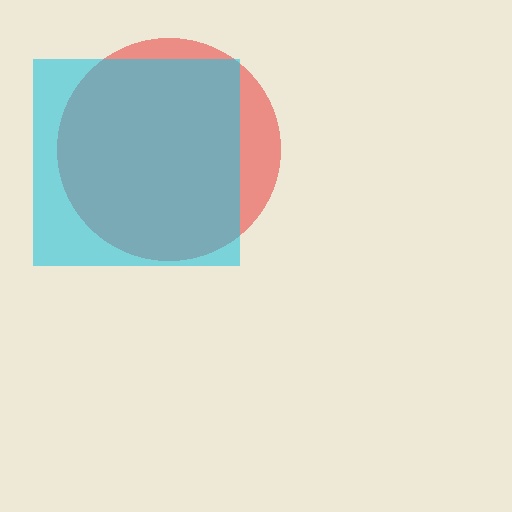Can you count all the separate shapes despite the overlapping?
Yes, there are 2 separate shapes.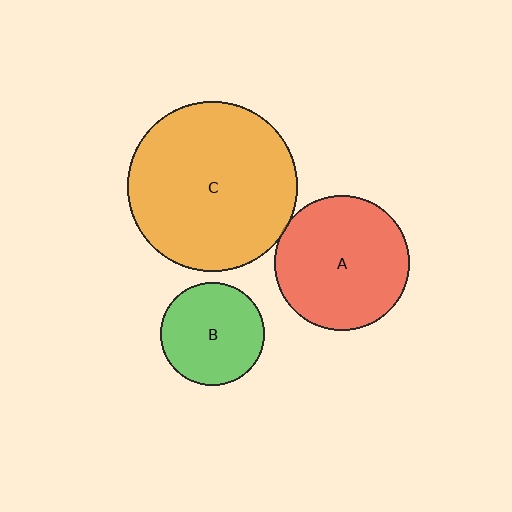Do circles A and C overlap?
Yes.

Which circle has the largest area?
Circle C (orange).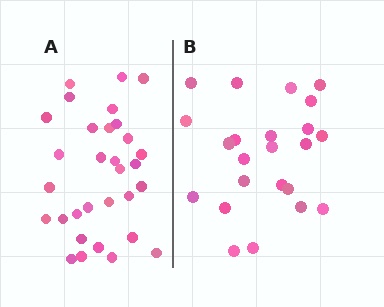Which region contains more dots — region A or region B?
Region A (the left region) has more dots.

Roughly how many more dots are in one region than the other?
Region A has roughly 8 or so more dots than region B.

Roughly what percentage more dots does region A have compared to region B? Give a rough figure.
About 35% more.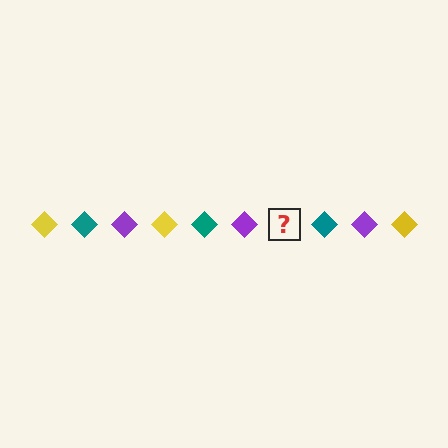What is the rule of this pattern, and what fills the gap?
The rule is that the pattern cycles through yellow, teal, purple diamonds. The gap should be filled with a yellow diamond.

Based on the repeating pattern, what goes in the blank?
The blank should be a yellow diamond.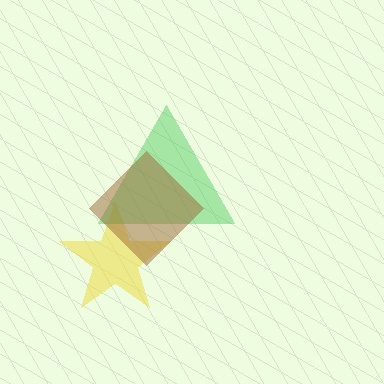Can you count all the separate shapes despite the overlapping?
Yes, there are 3 separate shapes.